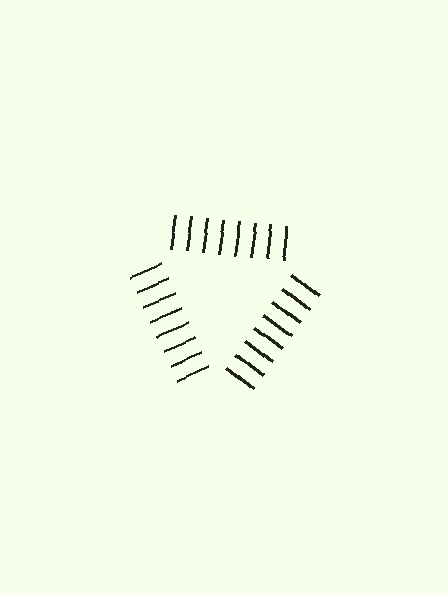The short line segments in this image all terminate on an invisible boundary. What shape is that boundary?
An illusory triangle — the line segments terminate on its edges but no continuous stroke is drawn.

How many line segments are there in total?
24 — 8 along each of the 3 edges.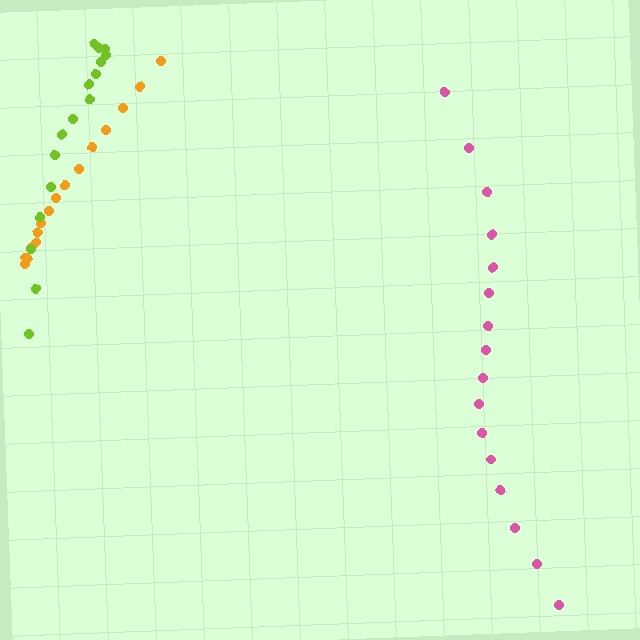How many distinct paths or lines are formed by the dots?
There are 3 distinct paths.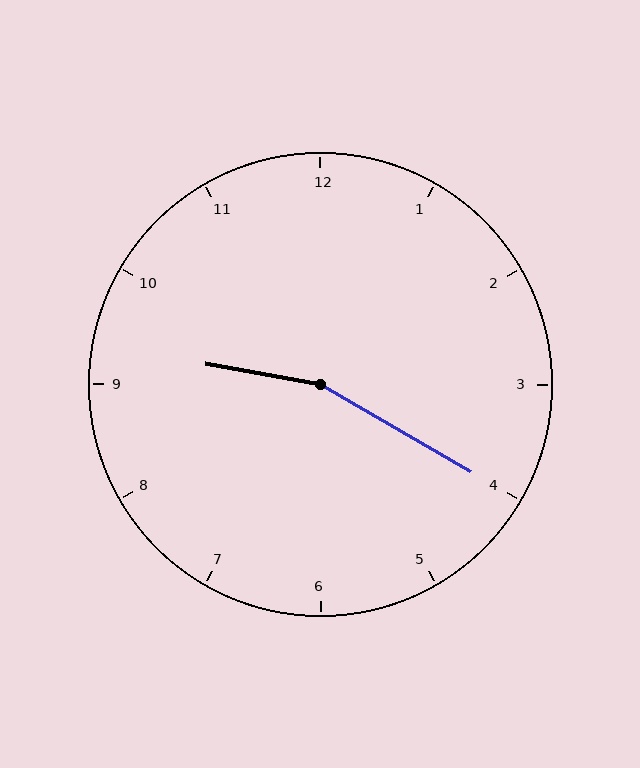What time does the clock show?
9:20.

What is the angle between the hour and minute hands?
Approximately 160 degrees.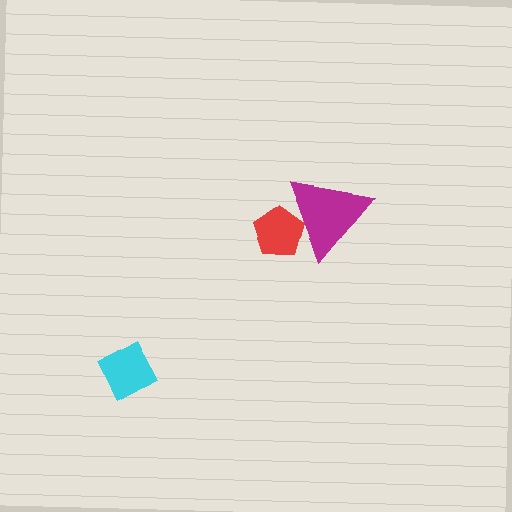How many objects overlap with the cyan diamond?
0 objects overlap with the cyan diamond.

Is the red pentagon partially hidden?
Yes, it is partially covered by another shape.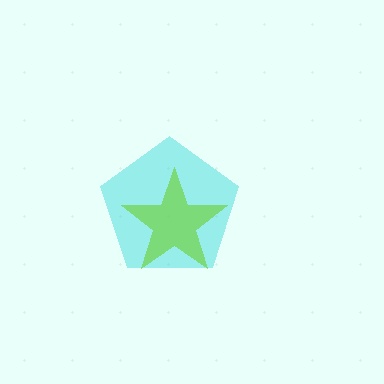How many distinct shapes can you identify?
There are 2 distinct shapes: a cyan pentagon, a lime star.